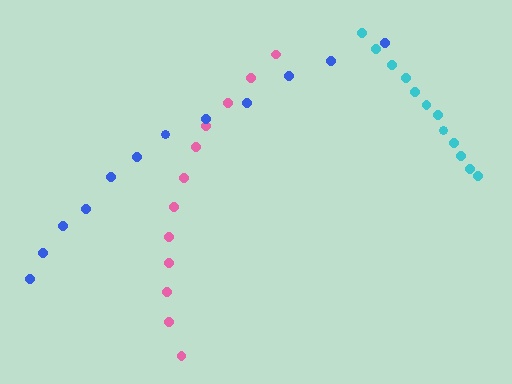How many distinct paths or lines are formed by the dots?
There are 3 distinct paths.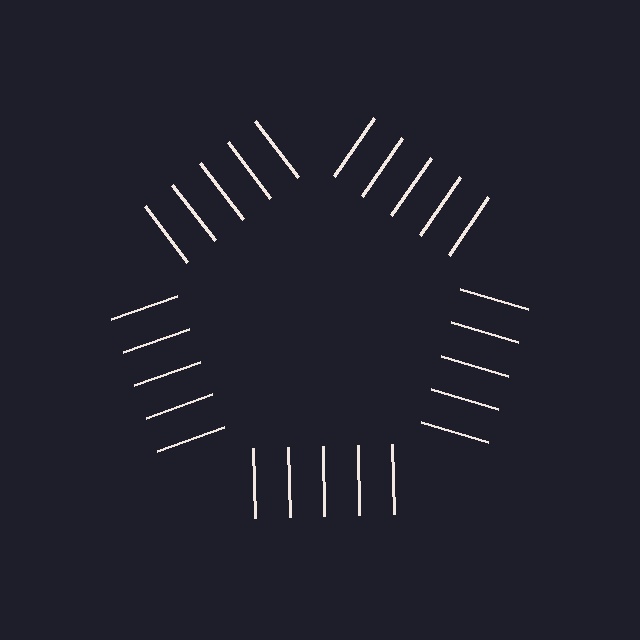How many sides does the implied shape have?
5 sides — the line-ends trace a pentagon.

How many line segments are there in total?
25 — 5 along each of the 5 edges.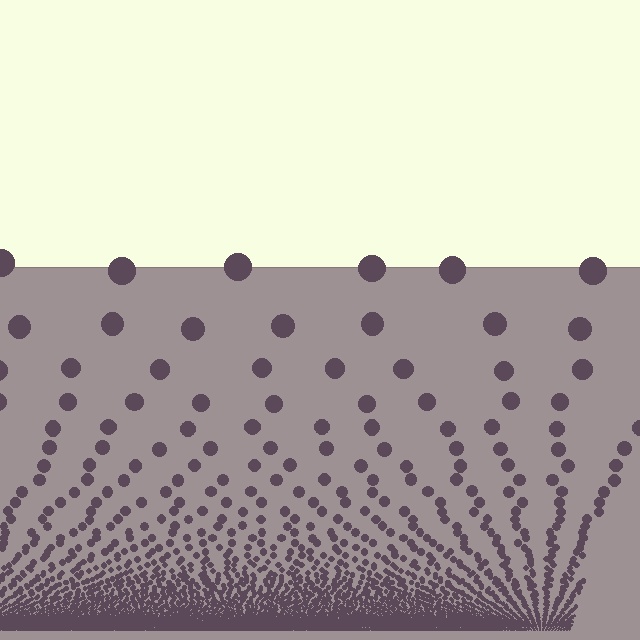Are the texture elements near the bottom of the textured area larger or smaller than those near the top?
Smaller. The gradient is inverted — elements near the bottom are smaller and denser.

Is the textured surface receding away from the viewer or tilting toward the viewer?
The surface appears to tilt toward the viewer. Texture elements get larger and sparser toward the top.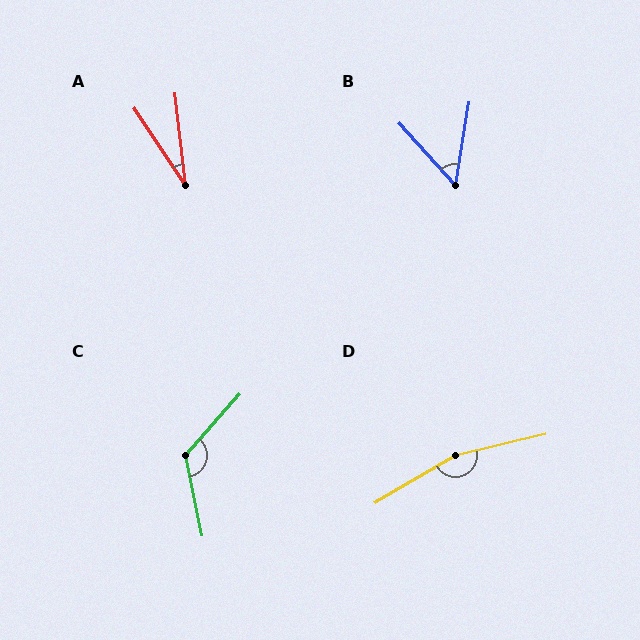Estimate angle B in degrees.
Approximately 51 degrees.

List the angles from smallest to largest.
A (28°), B (51°), C (127°), D (163°).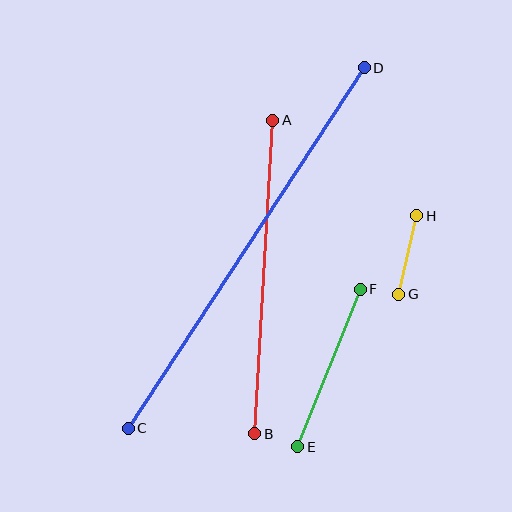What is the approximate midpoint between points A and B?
The midpoint is at approximately (264, 277) pixels.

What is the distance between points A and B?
The distance is approximately 314 pixels.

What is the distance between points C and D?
The distance is approximately 431 pixels.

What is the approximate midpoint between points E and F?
The midpoint is at approximately (329, 368) pixels.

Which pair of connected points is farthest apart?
Points C and D are farthest apart.